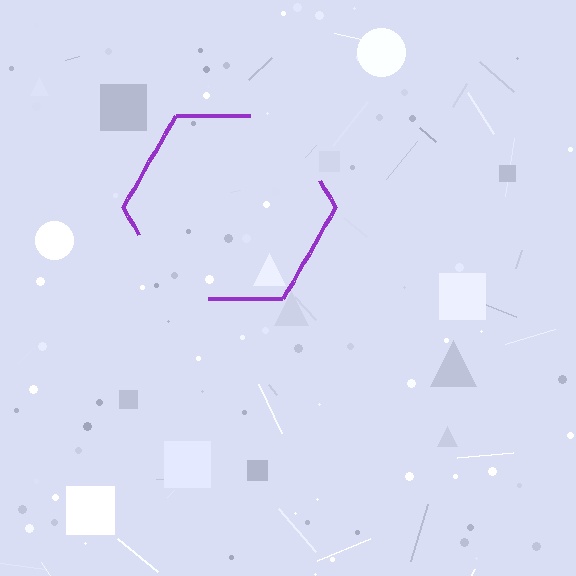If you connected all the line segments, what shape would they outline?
They would outline a hexagon.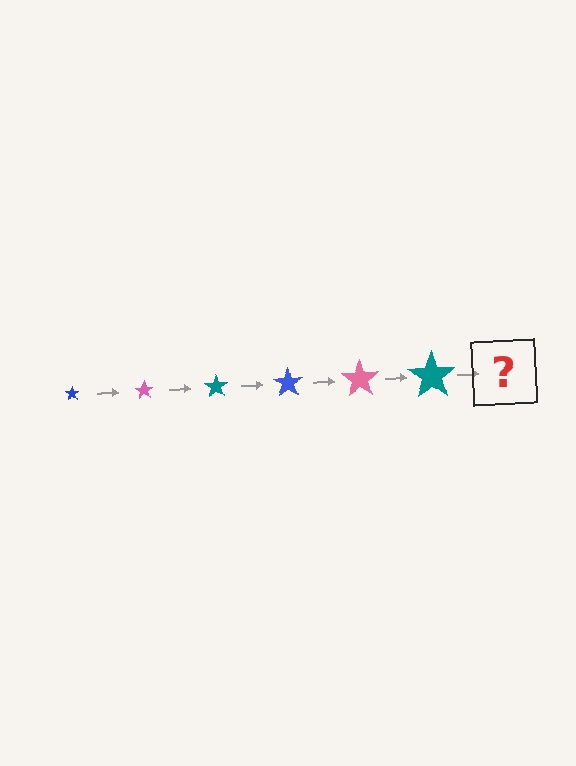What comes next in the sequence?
The next element should be a blue star, larger than the previous one.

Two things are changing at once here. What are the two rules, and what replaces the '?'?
The two rules are that the star grows larger each step and the color cycles through blue, pink, and teal. The '?' should be a blue star, larger than the previous one.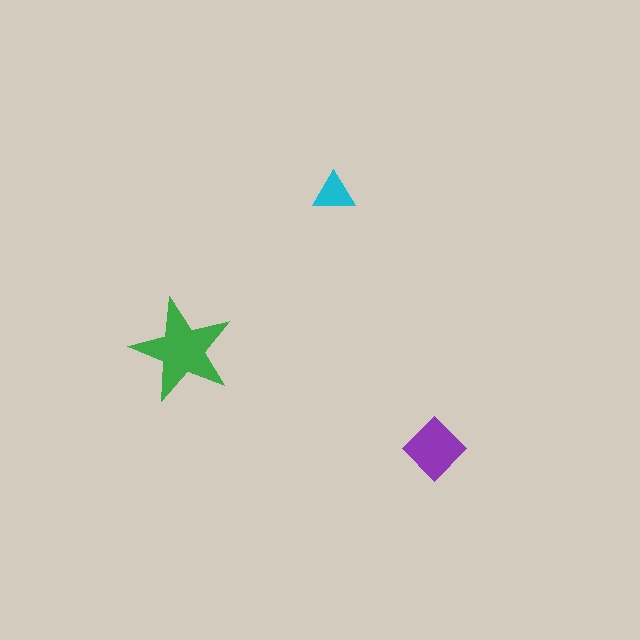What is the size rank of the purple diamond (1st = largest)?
2nd.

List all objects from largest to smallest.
The green star, the purple diamond, the cyan triangle.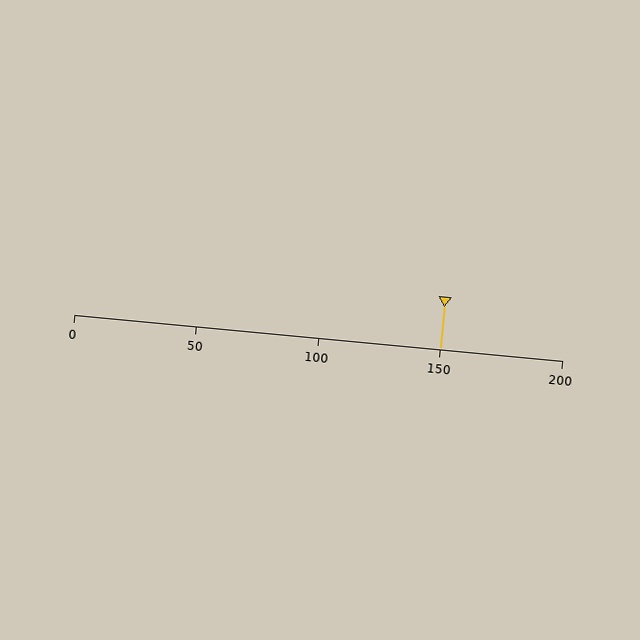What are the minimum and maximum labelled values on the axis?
The axis runs from 0 to 200.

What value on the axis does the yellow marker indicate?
The marker indicates approximately 150.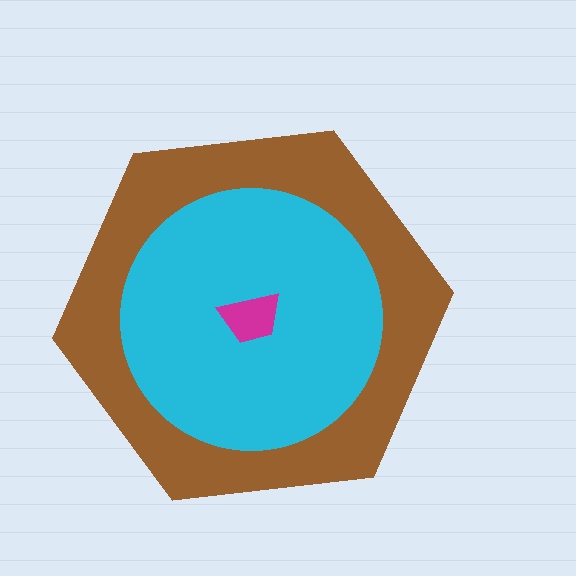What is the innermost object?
The magenta trapezoid.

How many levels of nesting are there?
3.